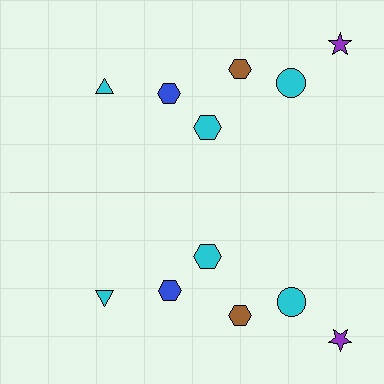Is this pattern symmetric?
Yes, this pattern has bilateral (reflection) symmetry.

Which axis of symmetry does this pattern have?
The pattern has a horizontal axis of symmetry running through the center of the image.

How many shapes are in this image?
There are 12 shapes in this image.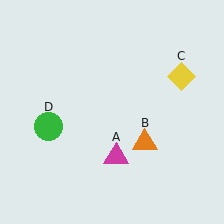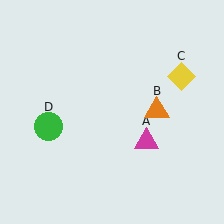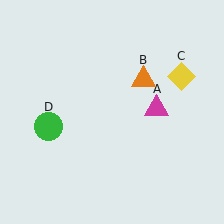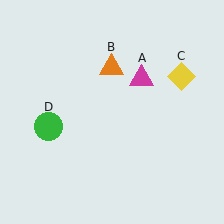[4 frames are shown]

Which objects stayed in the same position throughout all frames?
Yellow diamond (object C) and green circle (object D) remained stationary.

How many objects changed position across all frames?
2 objects changed position: magenta triangle (object A), orange triangle (object B).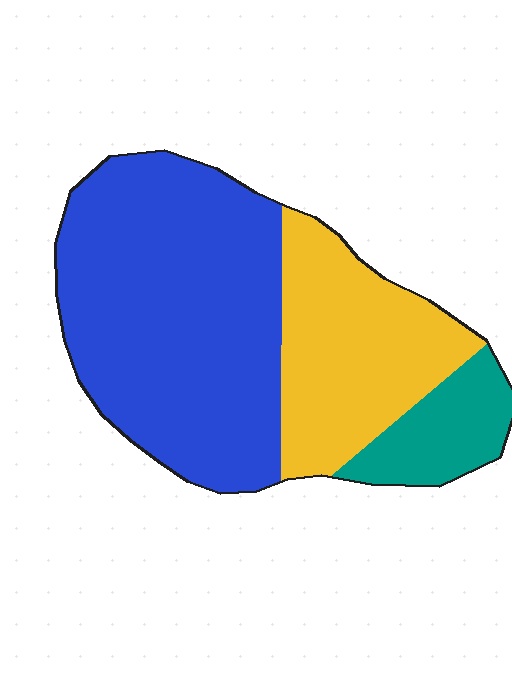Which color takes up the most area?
Blue, at roughly 60%.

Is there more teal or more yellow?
Yellow.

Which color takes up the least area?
Teal, at roughly 10%.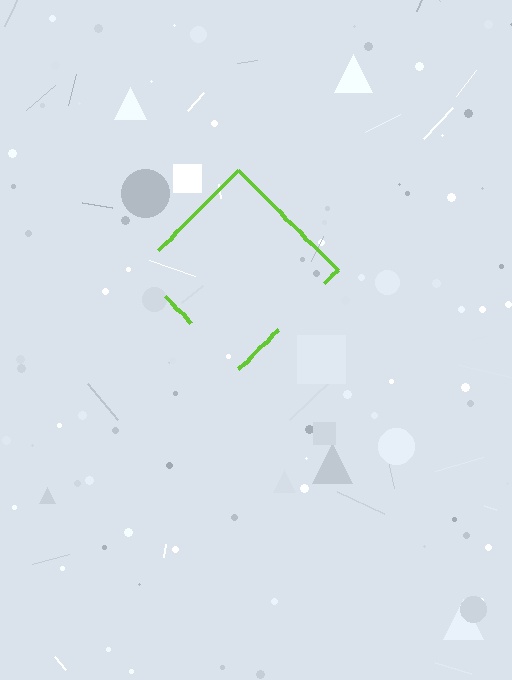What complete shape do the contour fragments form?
The contour fragments form a diamond.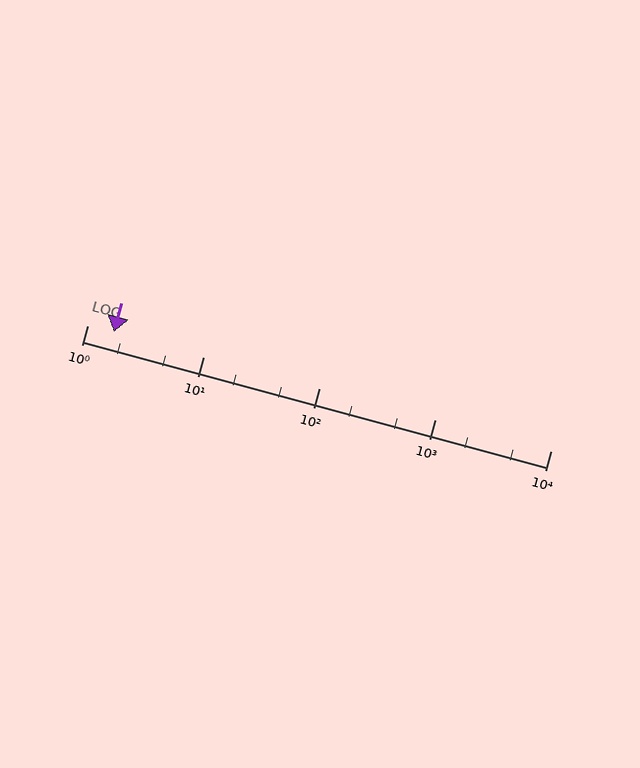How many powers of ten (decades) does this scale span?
The scale spans 4 decades, from 1 to 10000.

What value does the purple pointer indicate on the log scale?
The pointer indicates approximately 1.7.